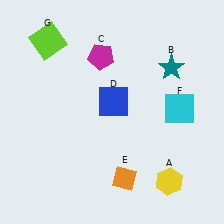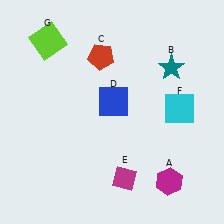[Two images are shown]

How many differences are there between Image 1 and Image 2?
There are 3 differences between the two images.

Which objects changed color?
A changed from yellow to magenta. C changed from magenta to red. E changed from orange to magenta.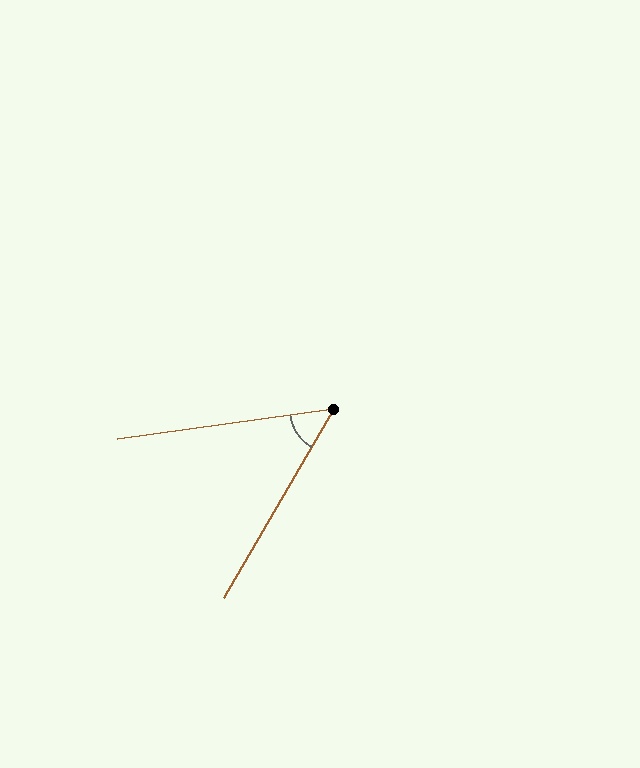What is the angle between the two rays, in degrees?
Approximately 52 degrees.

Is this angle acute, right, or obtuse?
It is acute.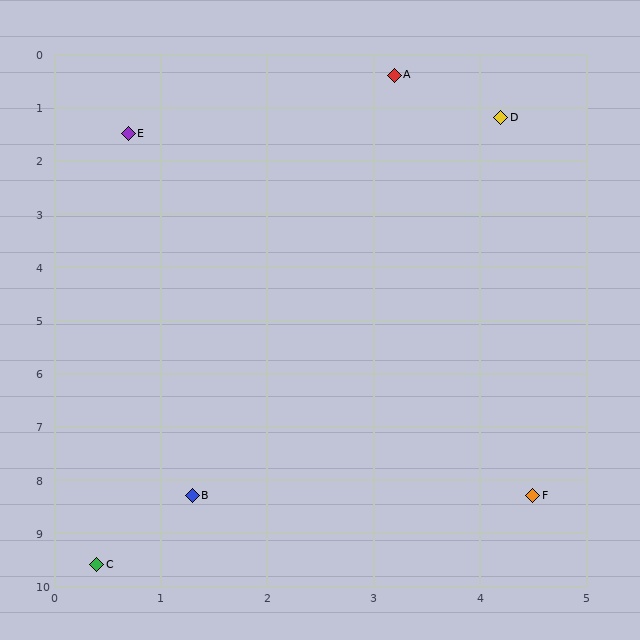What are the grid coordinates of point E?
Point E is at approximately (0.7, 1.5).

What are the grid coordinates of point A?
Point A is at approximately (3.2, 0.4).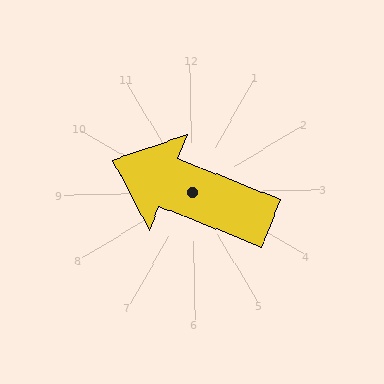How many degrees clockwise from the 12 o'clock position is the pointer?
Approximately 293 degrees.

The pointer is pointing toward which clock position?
Roughly 10 o'clock.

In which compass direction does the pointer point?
Northwest.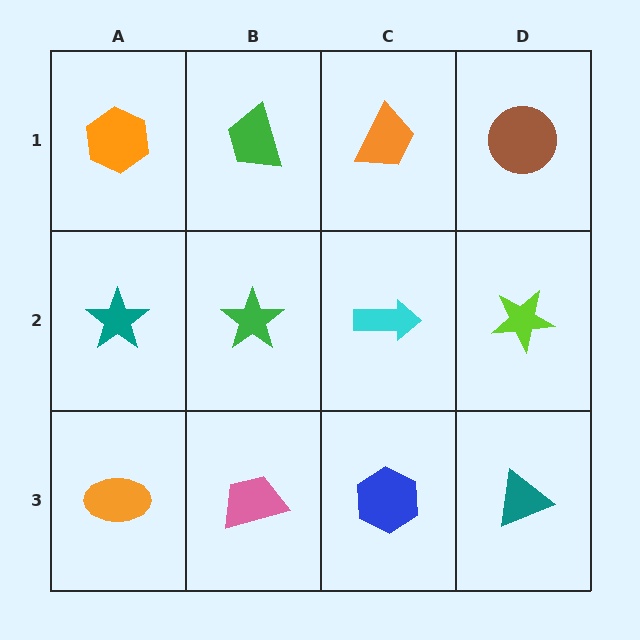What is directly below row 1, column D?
A lime star.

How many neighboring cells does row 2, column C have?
4.